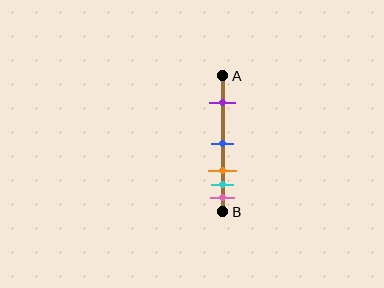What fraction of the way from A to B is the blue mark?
The blue mark is approximately 50% (0.5) of the way from A to B.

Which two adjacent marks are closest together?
The cyan and pink marks are the closest adjacent pair.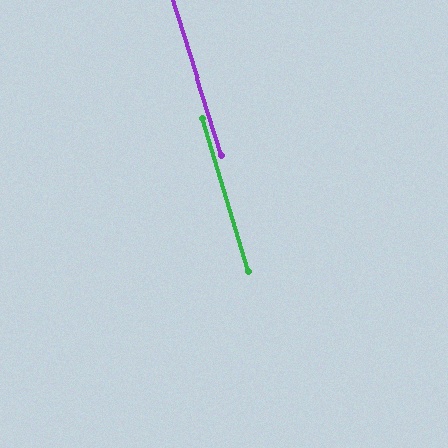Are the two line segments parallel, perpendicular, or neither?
Parallel — their directions differ by only 0.8°.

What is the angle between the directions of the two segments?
Approximately 1 degree.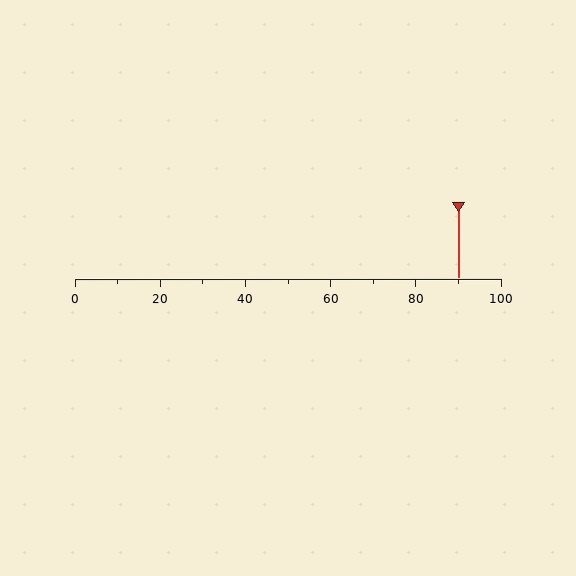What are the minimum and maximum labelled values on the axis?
The axis runs from 0 to 100.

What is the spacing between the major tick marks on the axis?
The major ticks are spaced 20 apart.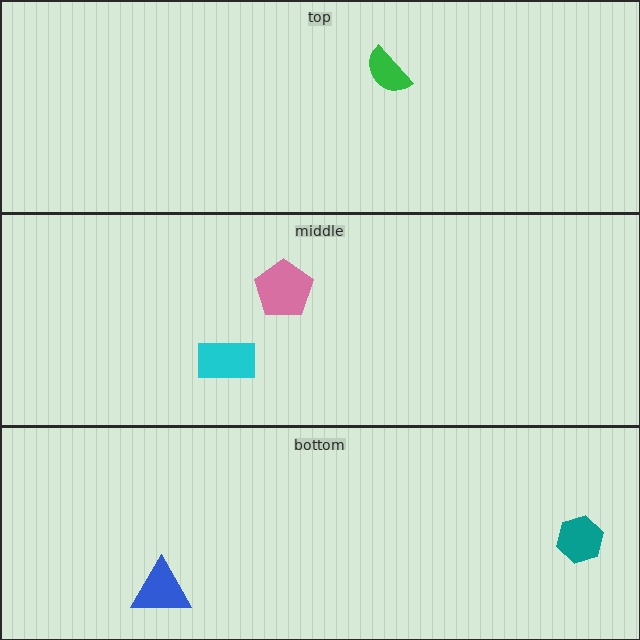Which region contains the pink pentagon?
The middle region.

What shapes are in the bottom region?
The blue triangle, the teal hexagon.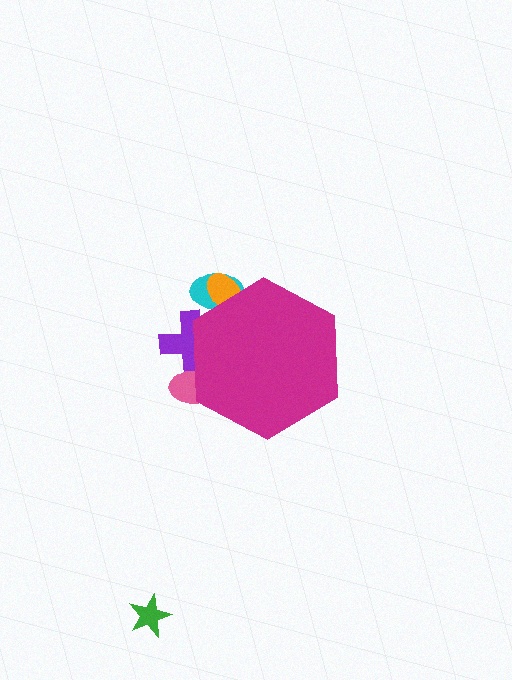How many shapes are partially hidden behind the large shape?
4 shapes are partially hidden.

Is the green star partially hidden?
No, the green star is fully visible.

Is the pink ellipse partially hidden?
Yes, the pink ellipse is partially hidden behind the magenta hexagon.